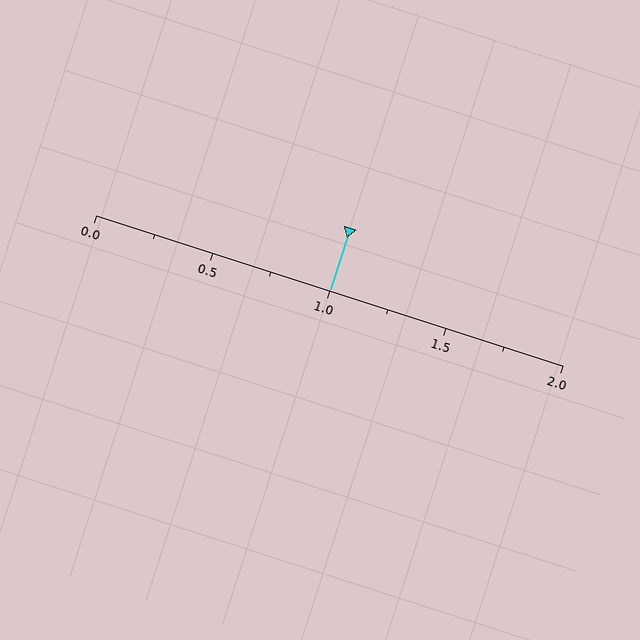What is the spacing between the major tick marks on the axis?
The major ticks are spaced 0.5 apart.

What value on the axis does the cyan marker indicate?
The marker indicates approximately 1.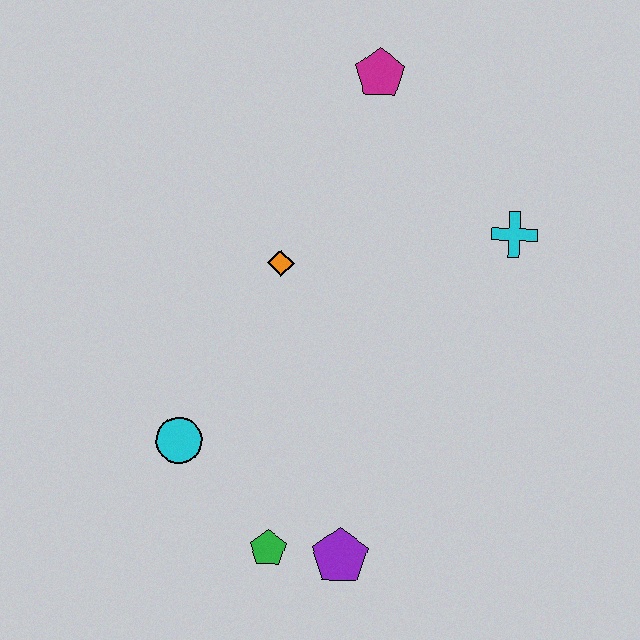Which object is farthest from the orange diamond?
The purple pentagon is farthest from the orange diamond.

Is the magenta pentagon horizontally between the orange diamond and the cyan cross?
Yes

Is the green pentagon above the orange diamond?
No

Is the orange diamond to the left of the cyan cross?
Yes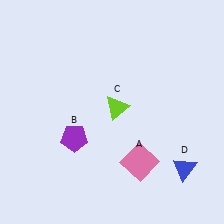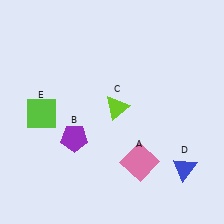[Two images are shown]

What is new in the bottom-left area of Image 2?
A lime square (E) was added in the bottom-left area of Image 2.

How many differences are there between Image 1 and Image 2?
There is 1 difference between the two images.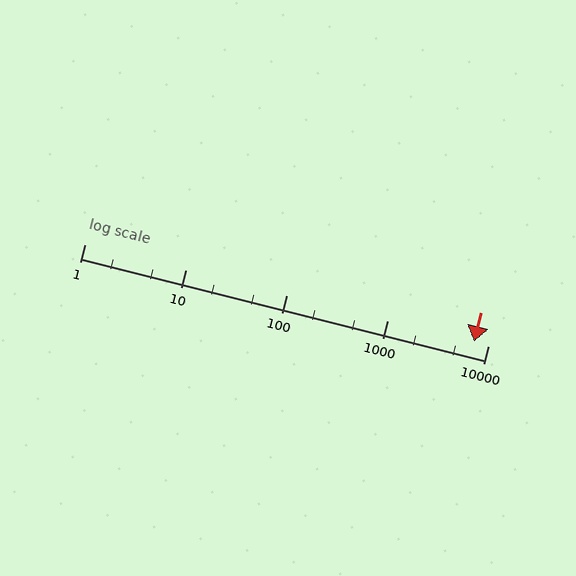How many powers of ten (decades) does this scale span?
The scale spans 4 decades, from 1 to 10000.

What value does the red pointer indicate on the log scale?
The pointer indicates approximately 7300.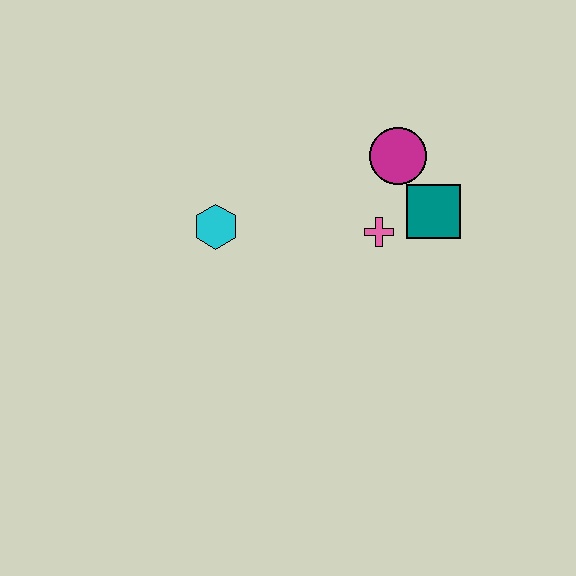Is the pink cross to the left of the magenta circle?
Yes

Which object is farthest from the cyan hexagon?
The teal square is farthest from the cyan hexagon.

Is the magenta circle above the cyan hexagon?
Yes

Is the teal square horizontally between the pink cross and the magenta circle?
No